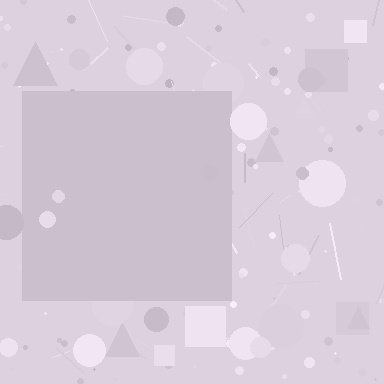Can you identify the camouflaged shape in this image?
The camouflaged shape is a square.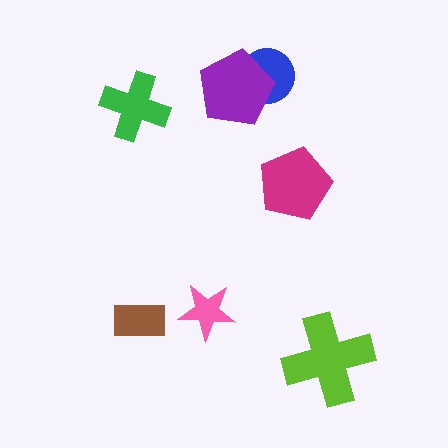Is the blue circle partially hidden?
Yes, it is partially covered by another shape.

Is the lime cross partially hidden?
No, no other shape covers it.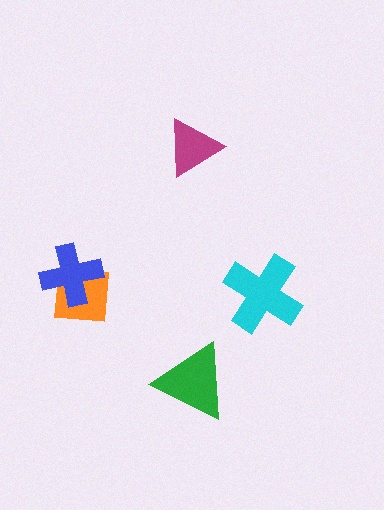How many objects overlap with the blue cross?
1 object overlaps with the blue cross.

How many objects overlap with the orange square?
1 object overlaps with the orange square.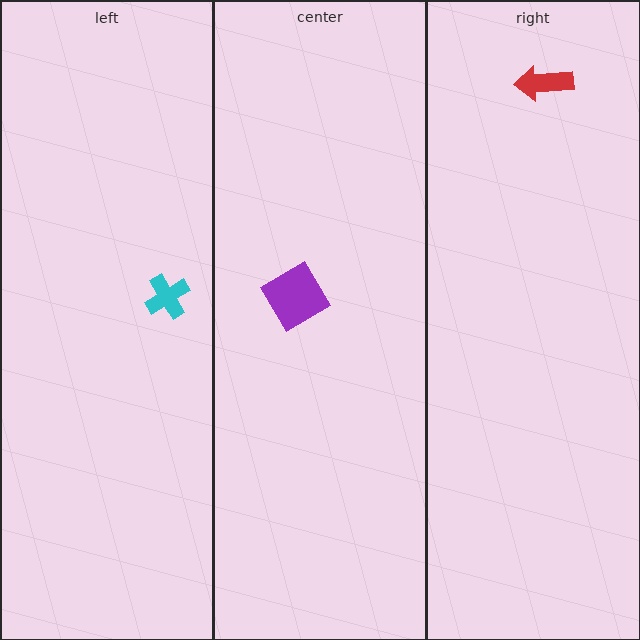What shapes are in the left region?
The cyan cross.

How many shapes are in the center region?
1.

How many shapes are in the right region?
1.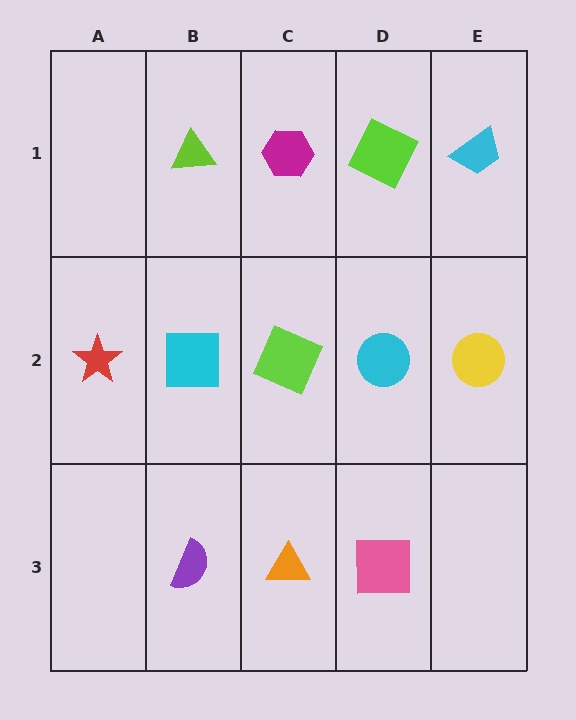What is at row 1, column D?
A lime square.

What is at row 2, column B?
A cyan square.